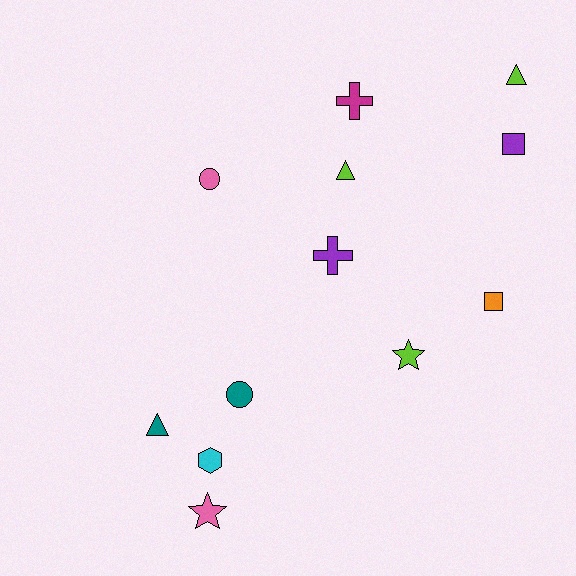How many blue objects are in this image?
There are no blue objects.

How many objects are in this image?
There are 12 objects.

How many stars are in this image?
There are 2 stars.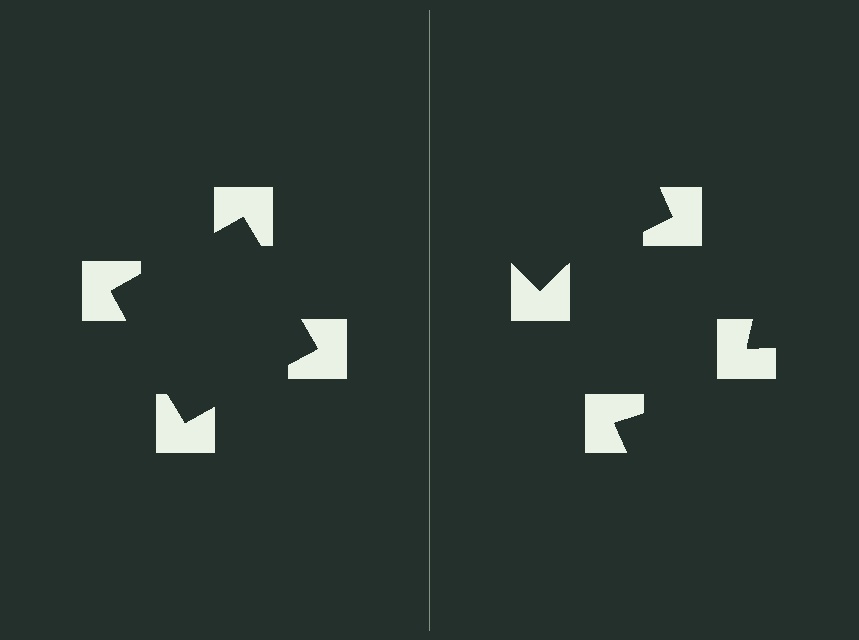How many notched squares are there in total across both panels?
8 — 4 on each side.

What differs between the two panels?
The notched squares are positioned identically on both sides; only the wedge orientations differ. On the left they align to a square; on the right they are misaligned.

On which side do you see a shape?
An illusory square appears on the left side. On the right side the wedge cuts are rotated, so no coherent shape forms.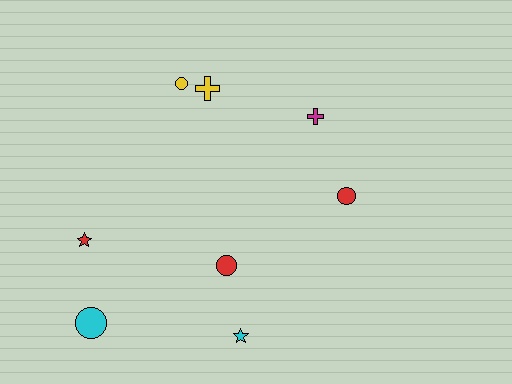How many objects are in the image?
There are 8 objects.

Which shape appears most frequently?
Circle, with 4 objects.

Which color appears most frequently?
Red, with 3 objects.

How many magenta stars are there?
There are no magenta stars.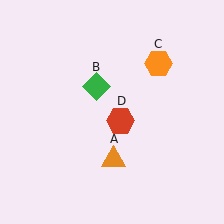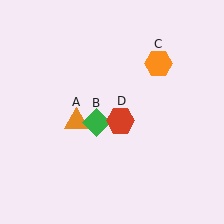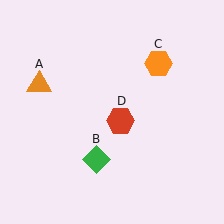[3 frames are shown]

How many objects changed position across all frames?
2 objects changed position: orange triangle (object A), green diamond (object B).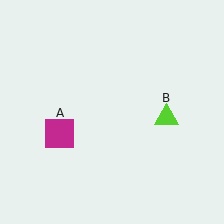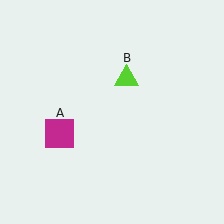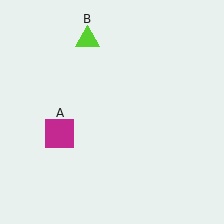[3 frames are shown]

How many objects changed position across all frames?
1 object changed position: lime triangle (object B).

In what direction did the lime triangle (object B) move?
The lime triangle (object B) moved up and to the left.